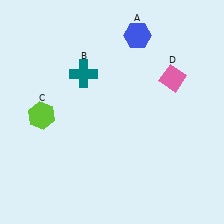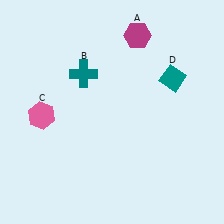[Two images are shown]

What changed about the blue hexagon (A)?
In Image 1, A is blue. In Image 2, it changed to magenta.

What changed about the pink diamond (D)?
In Image 1, D is pink. In Image 2, it changed to teal.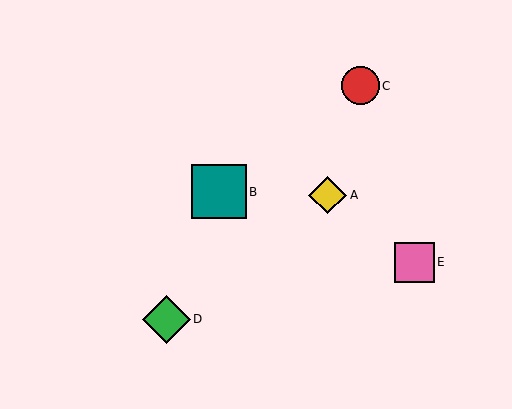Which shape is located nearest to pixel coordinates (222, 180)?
The teal square (labeled B) at (219, 192) is nearest to that location.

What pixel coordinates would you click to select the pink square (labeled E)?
Click at (415, 263) to select the pink square E.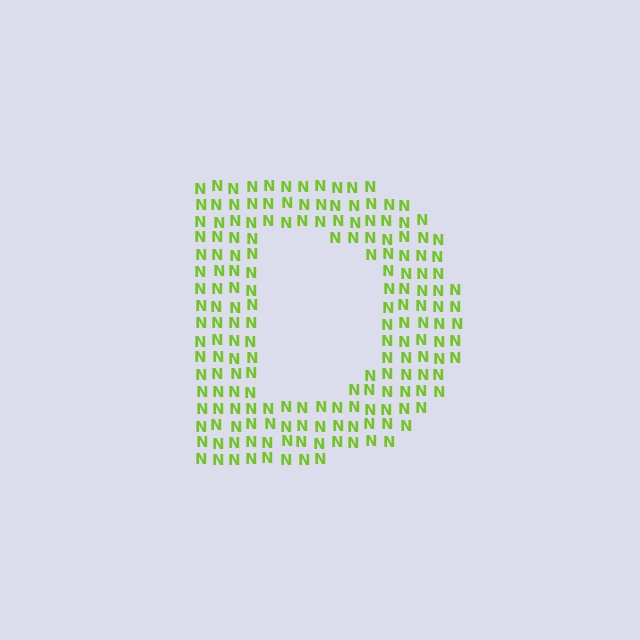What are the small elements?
The small elements are letter N's.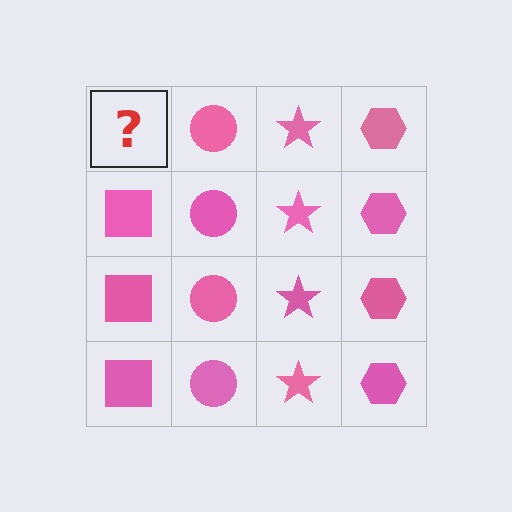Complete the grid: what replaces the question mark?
The question mark should be replaced with a pink square.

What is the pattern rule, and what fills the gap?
The rule is that each column has a consistent shape. The gap should be filled with a pink square.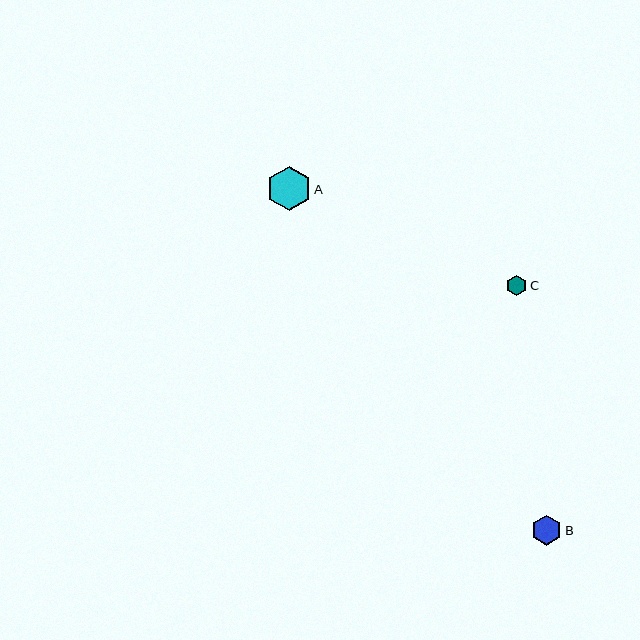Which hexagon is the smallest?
Hexagon C is the smallest with a size of approximately 21 pixels.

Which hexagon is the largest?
Hexagon A is the largest with a size of approximately 44 pixels.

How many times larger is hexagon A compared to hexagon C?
Hexagon A is approximately 2.1 times the size of hexagon C.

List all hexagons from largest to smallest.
From largest to smallest: A, B, C.